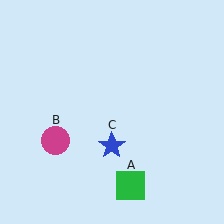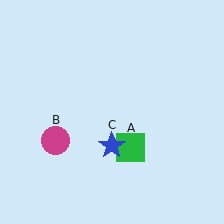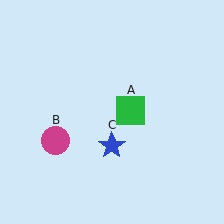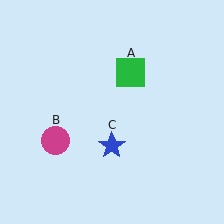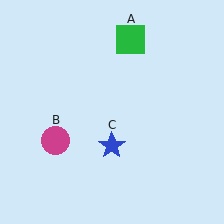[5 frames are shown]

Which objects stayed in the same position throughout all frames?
Magenta circle (object B) and blue star (object C) remained stationary.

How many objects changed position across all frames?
1 object changed position: green square (object A).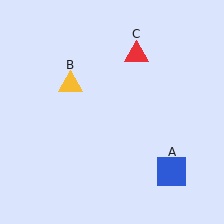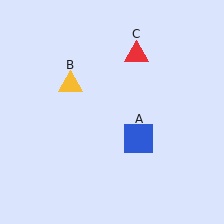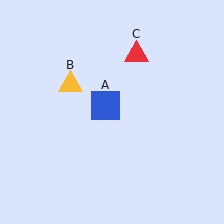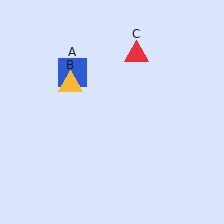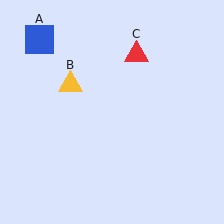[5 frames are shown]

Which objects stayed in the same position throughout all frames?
Yellow triangle (object B) and red triangle (object C) remained stationary.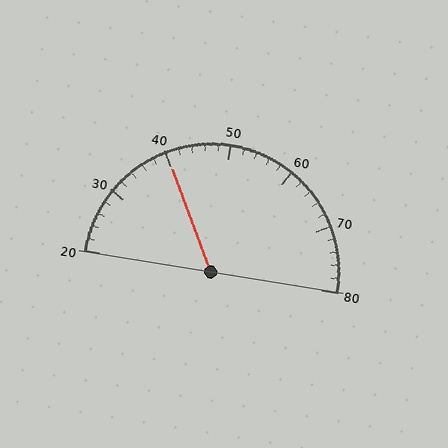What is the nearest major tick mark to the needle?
The nearest major tick mark is 40.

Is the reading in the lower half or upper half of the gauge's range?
The reading is in the lower half of the range (20 to 80).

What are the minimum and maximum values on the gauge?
The gauge ranges from 20 to 80.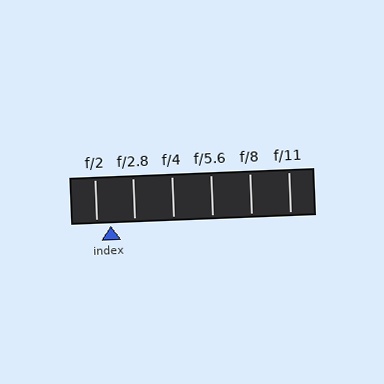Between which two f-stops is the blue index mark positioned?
The index mark is between f/2 and f/2.8.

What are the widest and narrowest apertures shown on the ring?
The widest aperture shown is f/2 and the narrowest is f/11.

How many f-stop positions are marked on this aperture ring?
There are 6 f-stop positions marked.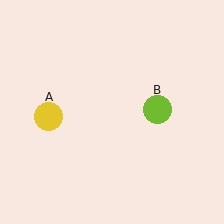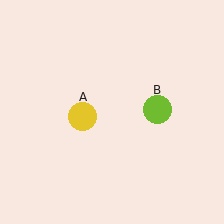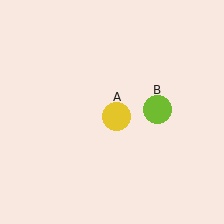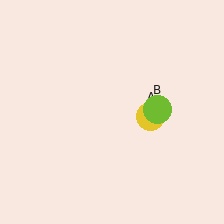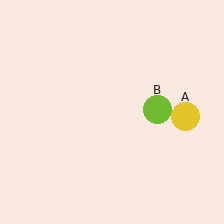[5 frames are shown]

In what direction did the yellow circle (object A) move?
The yellow circle (object A) moved right.